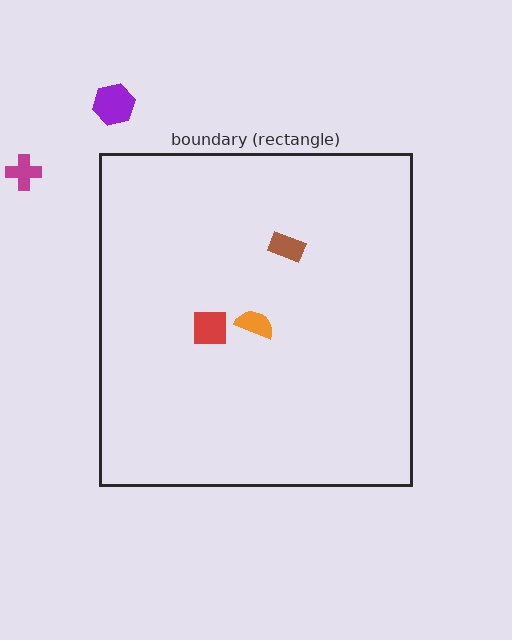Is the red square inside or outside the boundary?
Inside.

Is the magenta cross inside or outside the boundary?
Outside.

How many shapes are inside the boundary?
3 inside, 2 outside.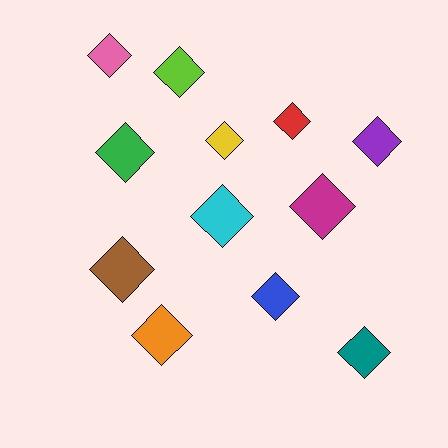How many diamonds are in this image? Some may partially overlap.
There are 12 diamonds.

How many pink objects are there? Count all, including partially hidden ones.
There is 1 pink object.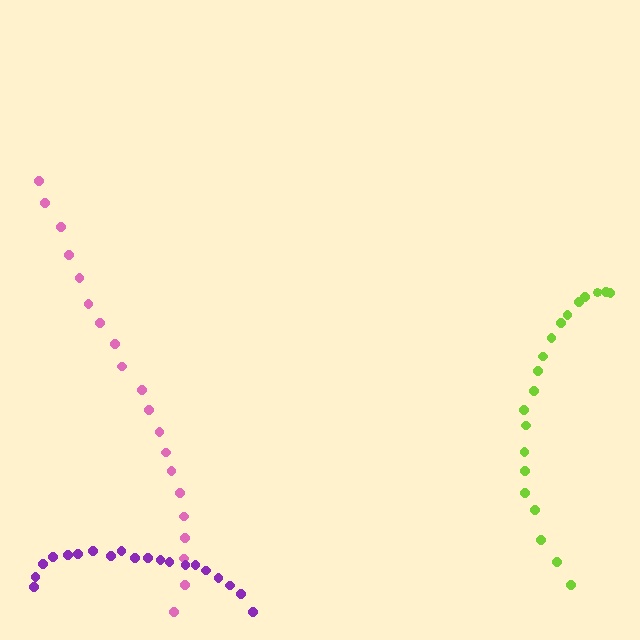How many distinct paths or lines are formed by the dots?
There are 3 distinct paths.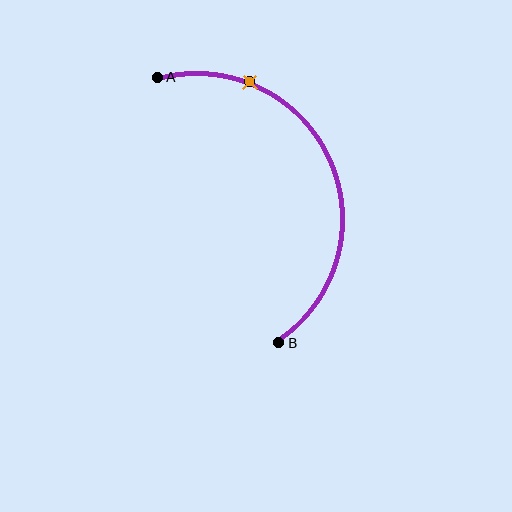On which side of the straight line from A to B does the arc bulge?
The arc bulges to the right of the straight line connecting A and B.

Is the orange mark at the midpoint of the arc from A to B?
No. The orange mark lies on the arc but is closer to endpoint A. The arc midpoint would be at the point on the curve equidistant along the arc from both A and B.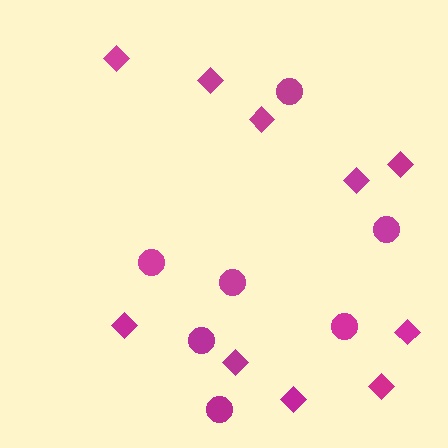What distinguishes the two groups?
There are 2 groups: one group of diamonds (10) and one group of circles (7).